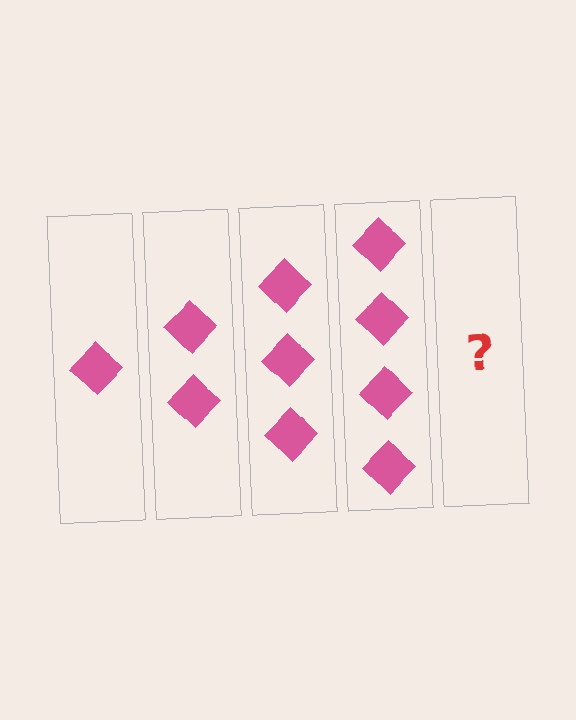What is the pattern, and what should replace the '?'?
The pattern is that each step adds one more diamond. The '?' should be 5 diamonds.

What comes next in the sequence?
The next element should be 5 diamonds.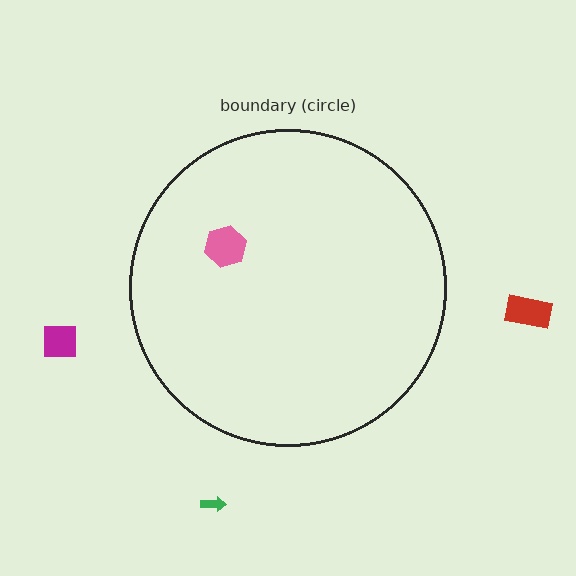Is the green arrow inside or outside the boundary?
Outside.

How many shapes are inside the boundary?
1 inside, 3 outside.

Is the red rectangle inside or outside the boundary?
Outside.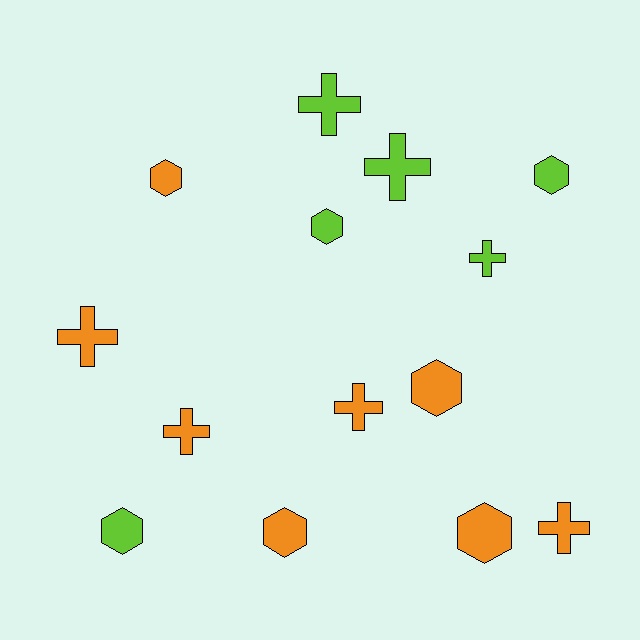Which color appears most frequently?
Orange, with 8 objects.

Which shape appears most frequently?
Cross, with 7 objects.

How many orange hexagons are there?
There are 4 orange hexagons.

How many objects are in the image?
There are 14 objects.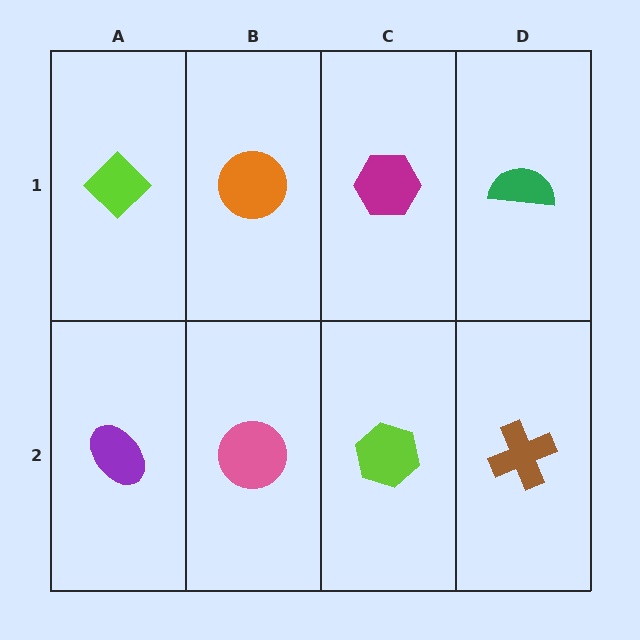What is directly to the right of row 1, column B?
A magenta hexagon.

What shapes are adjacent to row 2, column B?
An orange circle (row 1, column B), a purple ellipse (row 2, column A), a lime hexagon (row 2, column C).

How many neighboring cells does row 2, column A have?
2.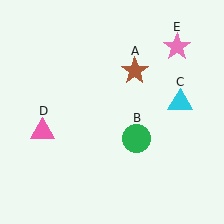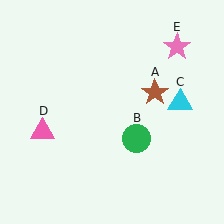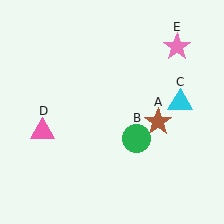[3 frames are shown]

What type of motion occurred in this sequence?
The brown star (object A) rotated clockwise around the center of the scene.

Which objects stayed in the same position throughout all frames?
Green circle (object B) and cyan triangle (object C) and pink triangle (object D) and pink star (object E) remained stationary.